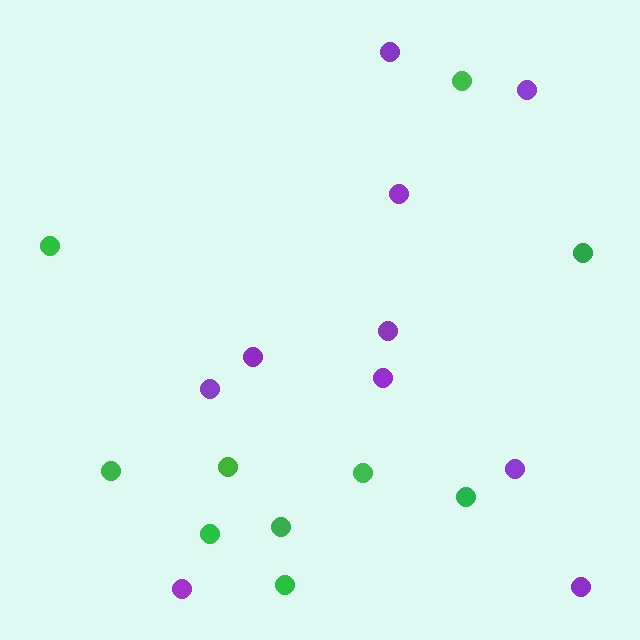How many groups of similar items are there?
There are 2 groups: one group of purple circles (10) and one group of green circles (10).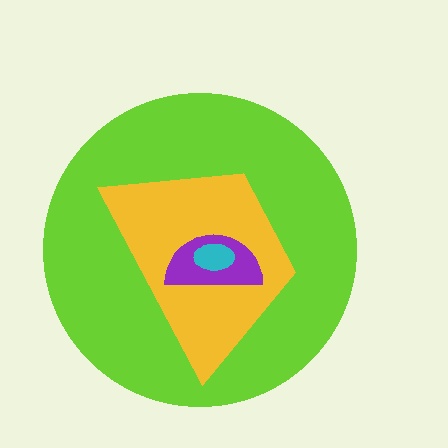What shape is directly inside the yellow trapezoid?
The purple semicircle.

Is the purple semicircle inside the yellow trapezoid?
Yes.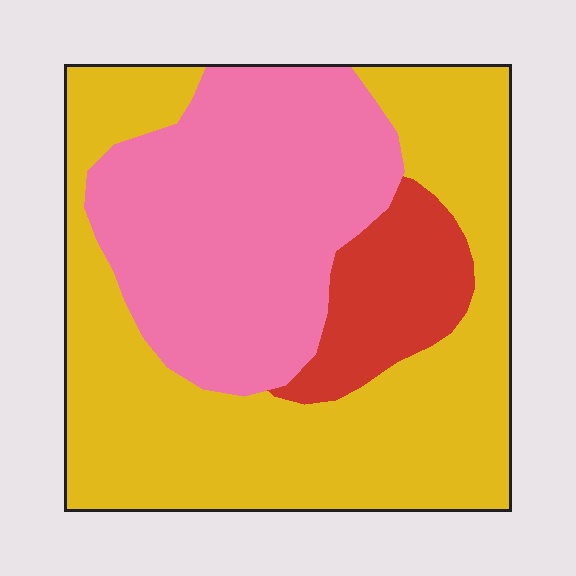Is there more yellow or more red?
Yellow.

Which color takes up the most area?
Yellow, at roughly 55%.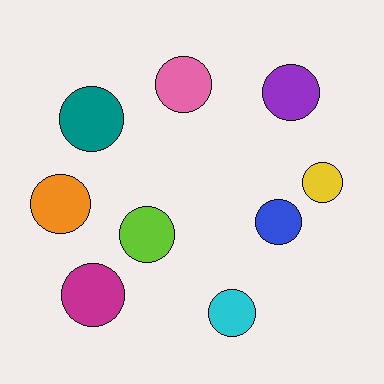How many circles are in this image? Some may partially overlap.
There are 9 circles.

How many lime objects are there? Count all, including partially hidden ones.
There is 1 lime object.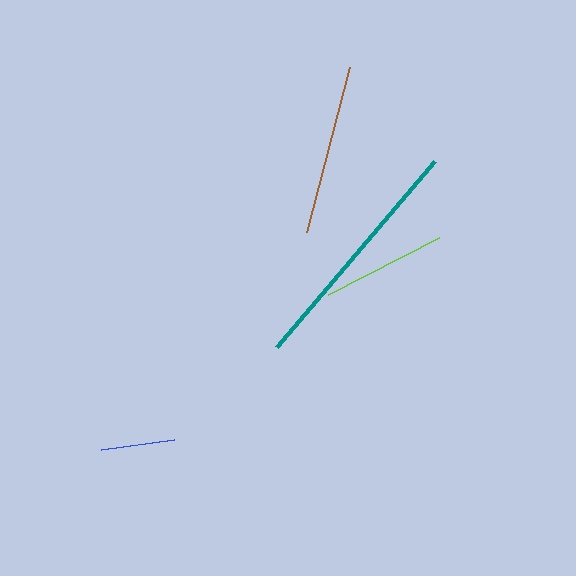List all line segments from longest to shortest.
From longest to shortest: teal, brown, lime, blue.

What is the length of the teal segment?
The teal segment is approximately 244 pixels long.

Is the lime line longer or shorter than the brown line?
The brown line is longer than the lime line.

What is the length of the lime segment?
The lime segment is approximately 125 pixels long.